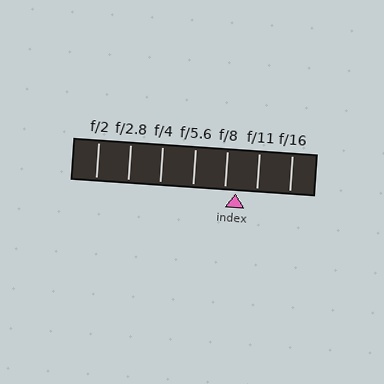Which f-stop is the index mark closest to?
The index mark is closest to f/8.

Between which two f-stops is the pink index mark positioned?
The index mark is between f/8 and f/11.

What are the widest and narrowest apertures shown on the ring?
The widest aperture shown is f/2 and the narrowest is f/16.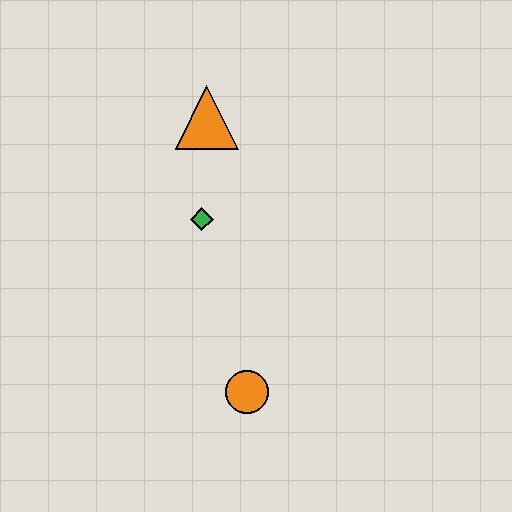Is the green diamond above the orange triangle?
No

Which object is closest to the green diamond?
The orange triangle is closest to the green diamond.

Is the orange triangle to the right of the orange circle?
No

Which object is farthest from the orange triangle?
The orange circle is farthest from the orange triangle.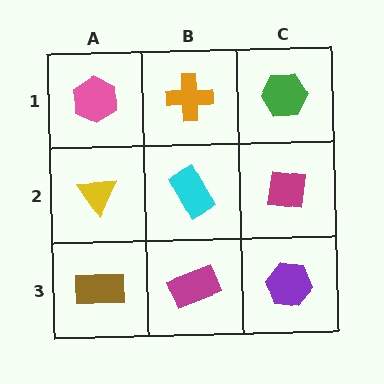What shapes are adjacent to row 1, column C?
A magenta square (row 2, column C), an orange cross (row 1, column B).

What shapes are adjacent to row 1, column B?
A cyan rectangle (row 2, column B), a pink hexagon (row 1, column A), a green hexagon (row 1, column C).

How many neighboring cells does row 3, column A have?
2.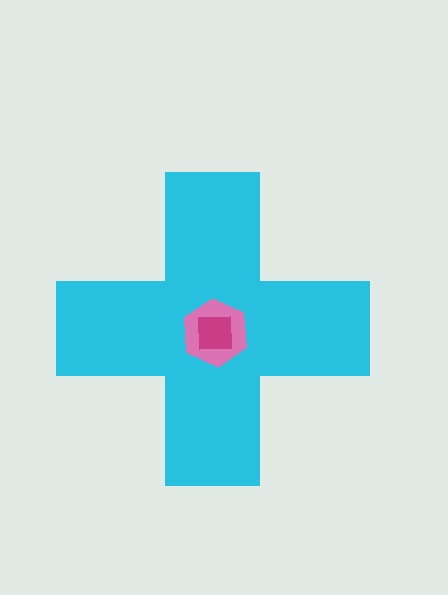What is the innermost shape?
The magenta square.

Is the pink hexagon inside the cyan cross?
Yes.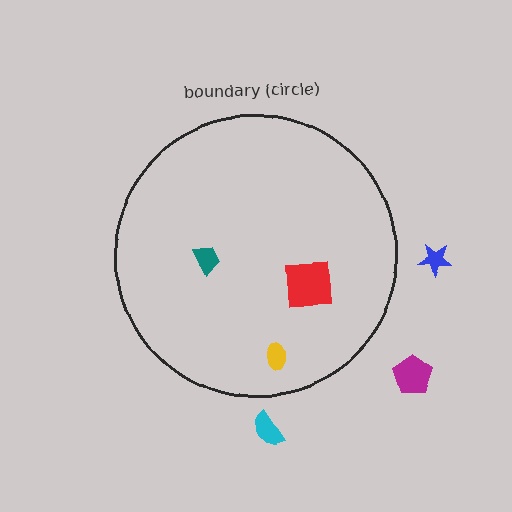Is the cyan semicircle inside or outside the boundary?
Outside.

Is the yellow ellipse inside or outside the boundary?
Inside.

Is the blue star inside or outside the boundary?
Outside.